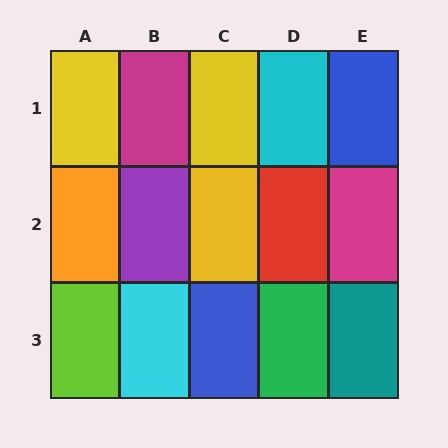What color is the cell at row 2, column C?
Yellow.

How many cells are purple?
1 cell is purple.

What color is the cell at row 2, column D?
Red.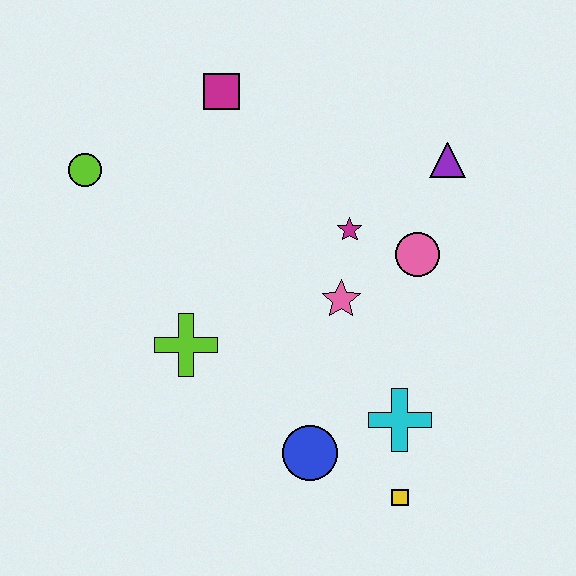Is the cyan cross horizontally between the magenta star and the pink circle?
Yes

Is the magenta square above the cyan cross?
Yes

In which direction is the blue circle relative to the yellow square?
The blue circle is to the left of the yellow square.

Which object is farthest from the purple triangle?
The lime circle is farthest from the purple triangle.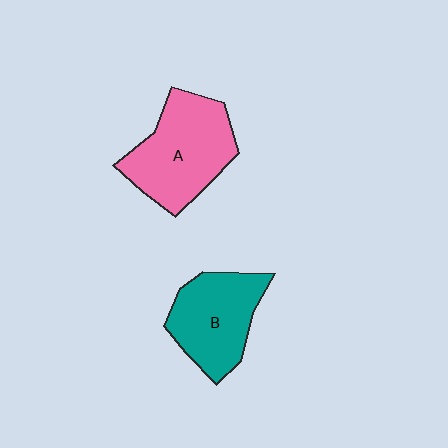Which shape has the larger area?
Shape A (pink).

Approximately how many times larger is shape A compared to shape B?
Approximately 1.2 times.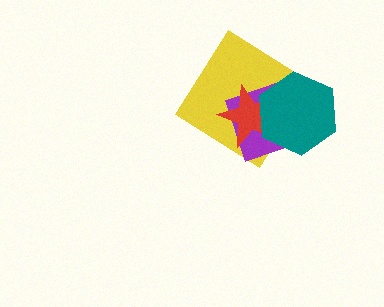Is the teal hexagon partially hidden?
No, no other shape covers it.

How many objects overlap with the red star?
3 objects overlap with the red star.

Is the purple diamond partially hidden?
Yes, it is partially covered by another shape.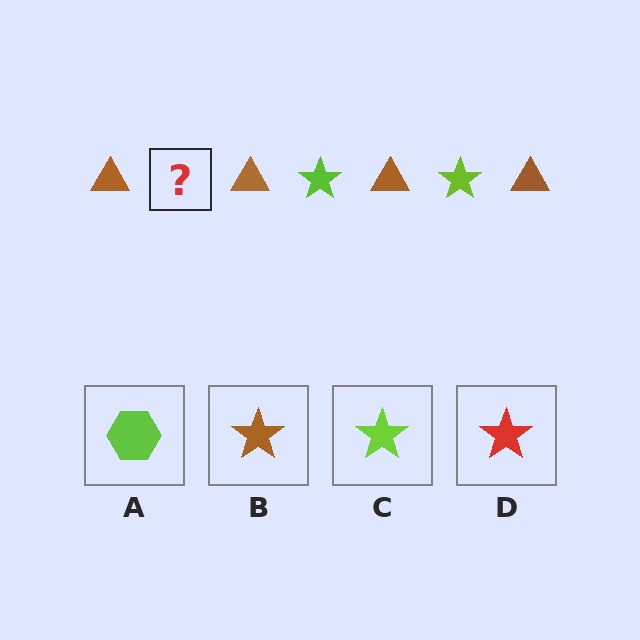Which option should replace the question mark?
Option C.